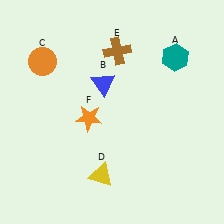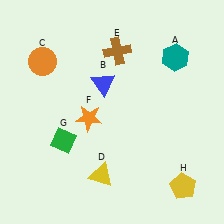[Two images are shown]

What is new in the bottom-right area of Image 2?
A yellow pentagon (H) was added in the bottom-right area of Image 2.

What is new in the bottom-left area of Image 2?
A green diamond (G) was added in the bottom-left area of Image 2.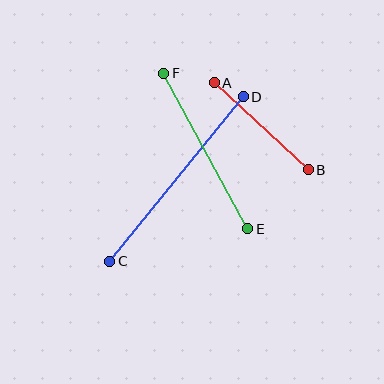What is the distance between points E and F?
The distance is approximately 177 pixels.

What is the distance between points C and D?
The distance is approximately 211 pixels.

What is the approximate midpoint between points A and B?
The midpoint is at approximately (261, 126) pixels.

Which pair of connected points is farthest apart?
Points C and D are farthest apart.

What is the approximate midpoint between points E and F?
The midpoint is at approximately (206, 151) pixels.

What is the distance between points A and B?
The distance is approximately 128 pixels.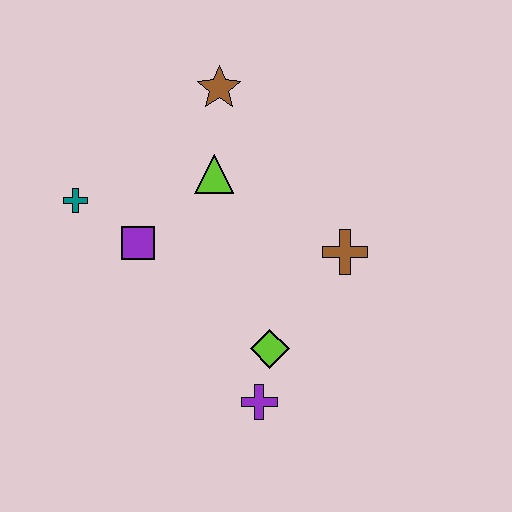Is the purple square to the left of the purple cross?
Yes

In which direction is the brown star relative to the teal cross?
The brown star is to the right of the teal cross.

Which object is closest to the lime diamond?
The purple cross is closest to the lime diamond.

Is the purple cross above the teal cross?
No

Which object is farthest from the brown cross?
The teal cross is farthest from the brown cross.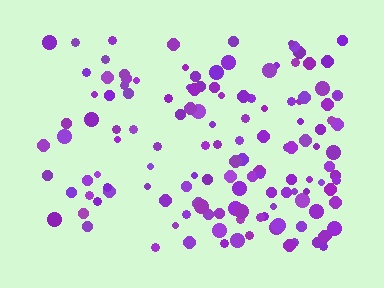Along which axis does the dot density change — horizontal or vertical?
Horizontal.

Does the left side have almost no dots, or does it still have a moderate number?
Still a moderate number, just noticeably fewer than the right.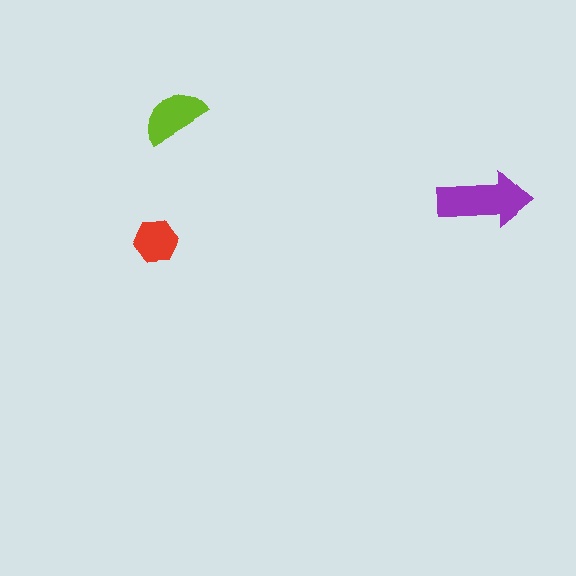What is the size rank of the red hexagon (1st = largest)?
3rd.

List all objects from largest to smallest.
The purple arrow, the lime semicircle, the red hexagon.